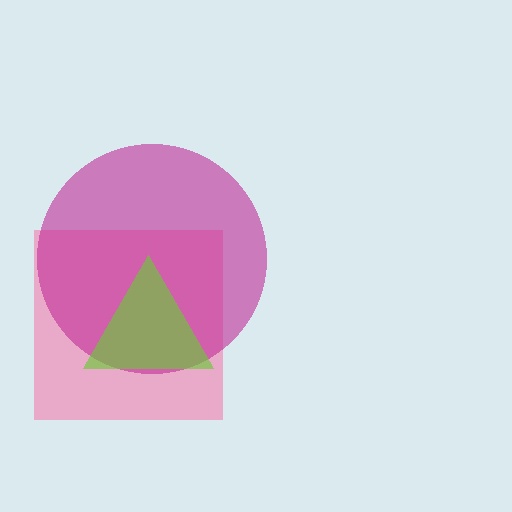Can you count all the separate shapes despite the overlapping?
Yes, there are 3 separate shapes.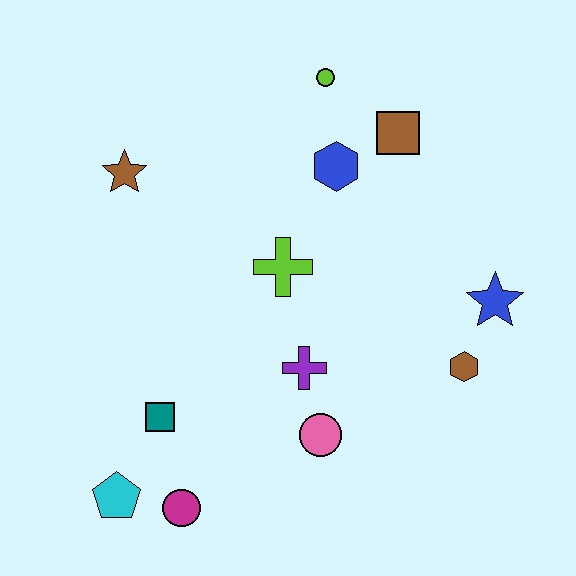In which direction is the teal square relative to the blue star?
The teal square is to the left of the blue star.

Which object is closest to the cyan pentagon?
The magenta circle is closest to the cyan pentagon.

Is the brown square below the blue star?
No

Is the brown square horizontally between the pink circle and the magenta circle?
No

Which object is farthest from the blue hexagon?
The cyan pentagon is farthest from the blue hexagon.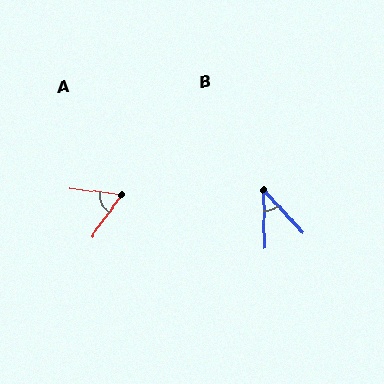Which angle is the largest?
A, at approximately 61 degrees.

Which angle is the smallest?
B, at approximately 41 degrees.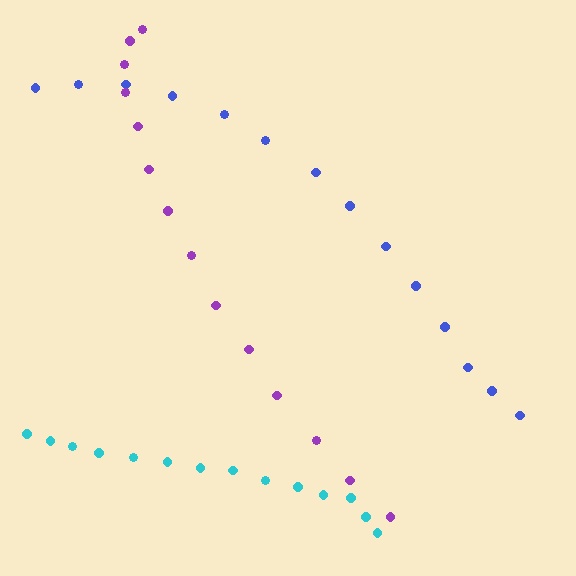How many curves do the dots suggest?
There are 3 distinct paths.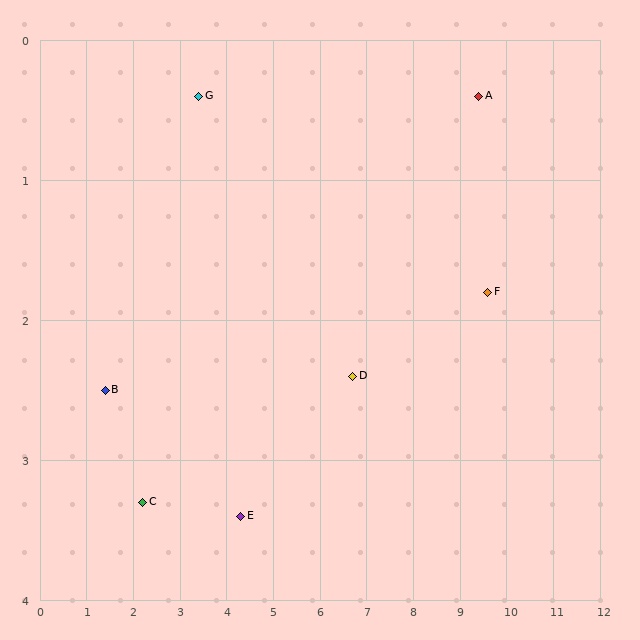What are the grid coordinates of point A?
Point A is at approximately (9.4, 0.4).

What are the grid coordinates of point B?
Point B is at approximately (1.4, 2.5).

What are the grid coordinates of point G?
Point G is at approximately (3.4, 0.4).